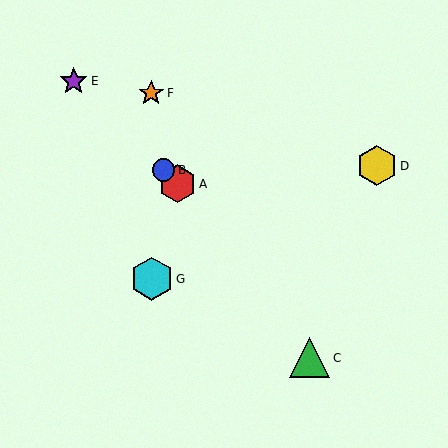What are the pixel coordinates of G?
Object G is at (152, 279).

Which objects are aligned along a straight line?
Objects A, B, E are aligned along a straight line.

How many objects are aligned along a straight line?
3 objects (A, B, E) are aligned along a straight line.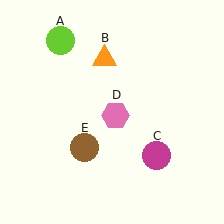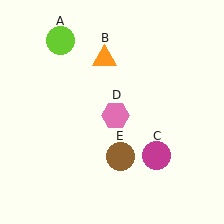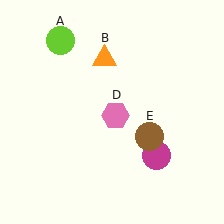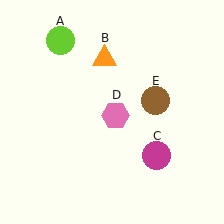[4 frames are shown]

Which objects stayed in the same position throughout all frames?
Lime circle (object A) and orange triangle (object B) and magenta circle (object C) and pink hexagon (object D) remained stationary.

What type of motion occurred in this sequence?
The brown circle (object E) rotated counterclockwise around the center of the scene.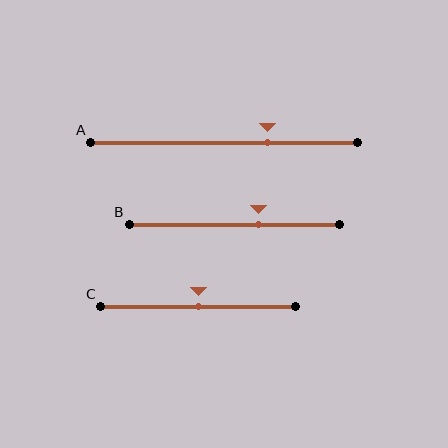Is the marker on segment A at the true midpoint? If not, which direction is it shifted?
No, the marker on segment A is shifted to the right by about 16% of the segment length.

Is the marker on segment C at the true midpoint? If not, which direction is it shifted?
Yes, the marker on segment C is at the true midpoint.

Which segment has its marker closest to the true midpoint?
Segment C has its marker closest to the true midpoint.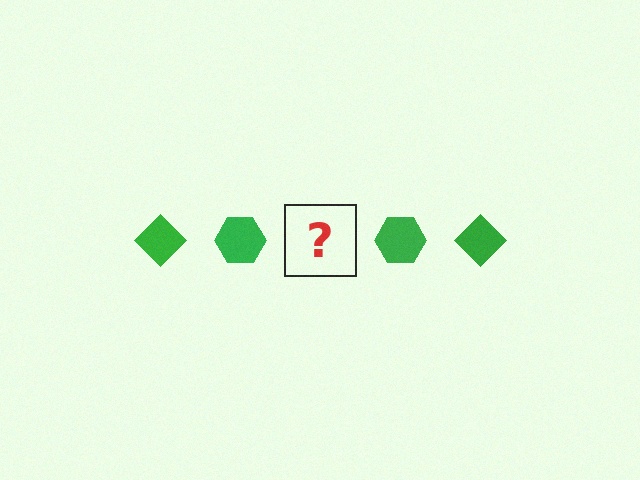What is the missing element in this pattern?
The missing element is a green diamond.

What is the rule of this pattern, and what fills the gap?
The rule is that the pattern cycles through diamond, hexagon shapes in green. The gap should be filled with a green diamond.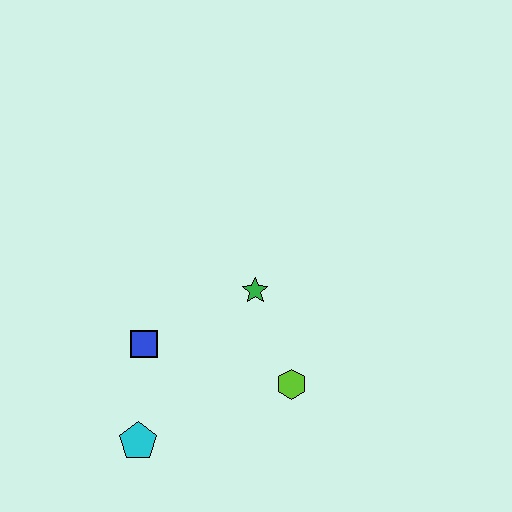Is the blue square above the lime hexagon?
Yes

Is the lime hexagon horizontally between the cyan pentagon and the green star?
No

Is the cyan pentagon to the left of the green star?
Yes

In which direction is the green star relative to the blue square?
The green star is to the right of the blue square.